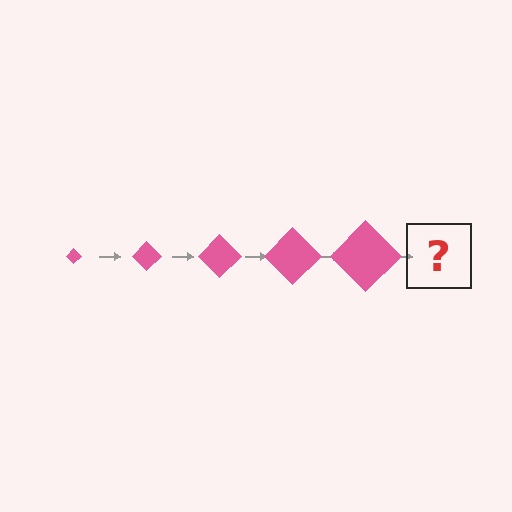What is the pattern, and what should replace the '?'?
The pattern is that the diamond gets progressively larger each step. The '?' should be a pink diamond, larger than the previous one.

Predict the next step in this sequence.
The next step is a pink diamond, larger than the previous one.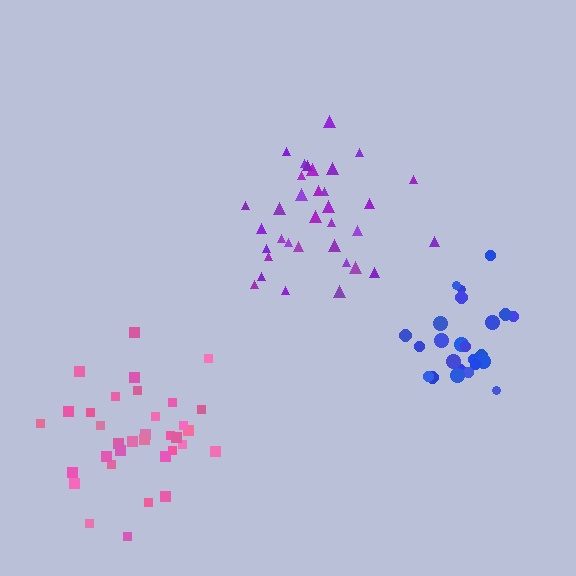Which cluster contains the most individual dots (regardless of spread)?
Pink (35).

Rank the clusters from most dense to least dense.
blue, pink, purple.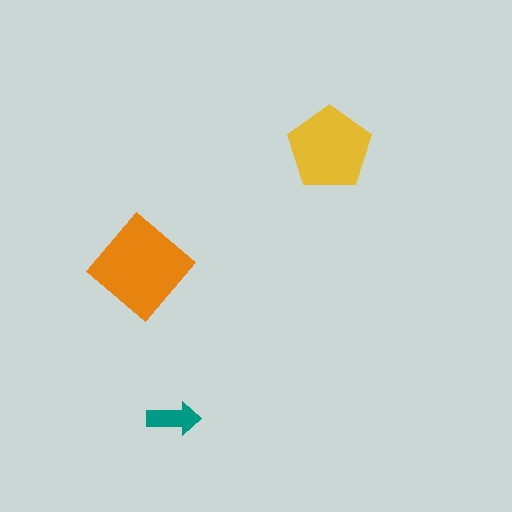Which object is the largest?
The orange diamond.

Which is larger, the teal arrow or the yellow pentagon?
The yellow pentagon.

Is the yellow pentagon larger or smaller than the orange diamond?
Smaller.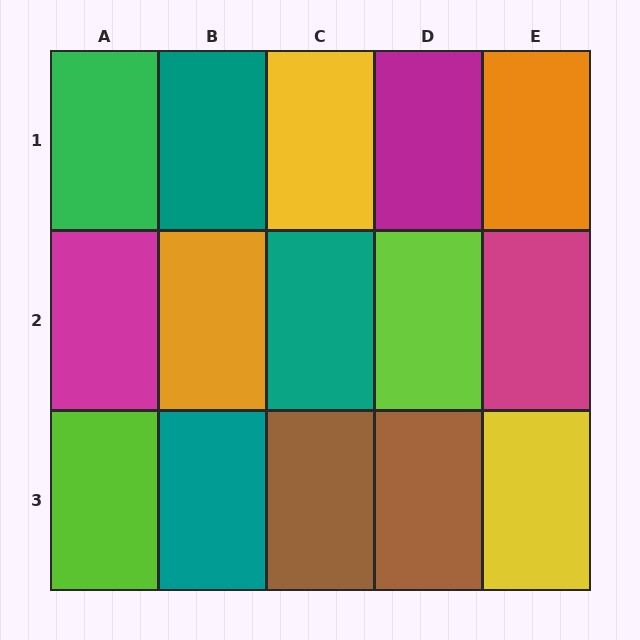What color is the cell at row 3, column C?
Brown.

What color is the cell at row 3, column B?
Teal.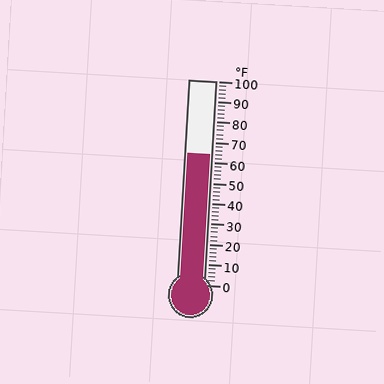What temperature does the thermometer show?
The thermometer shows approximately 64°F.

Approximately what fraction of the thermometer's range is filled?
The thermometer is filled to approximately 65% of its range.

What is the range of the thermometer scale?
The thermometer scale ranges from 0°F to 100°F.